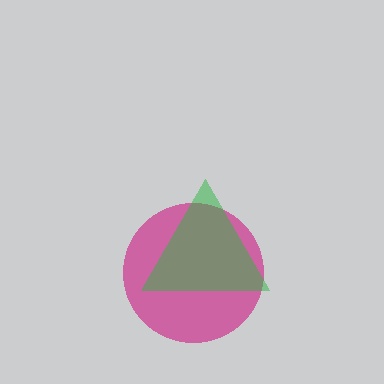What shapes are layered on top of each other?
The layered shapes are: a magenta circle, a green triangle.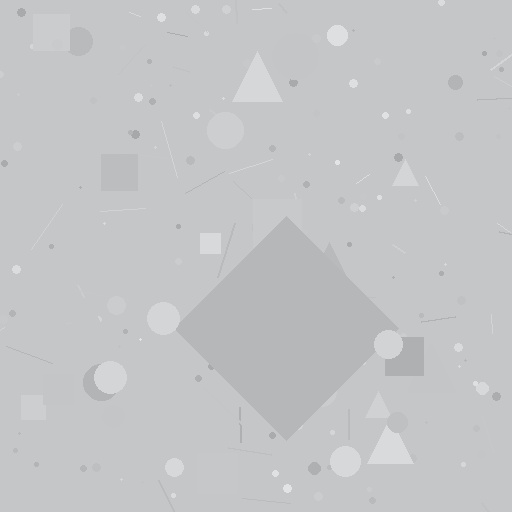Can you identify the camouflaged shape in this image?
The camouflaged shape is a diamond.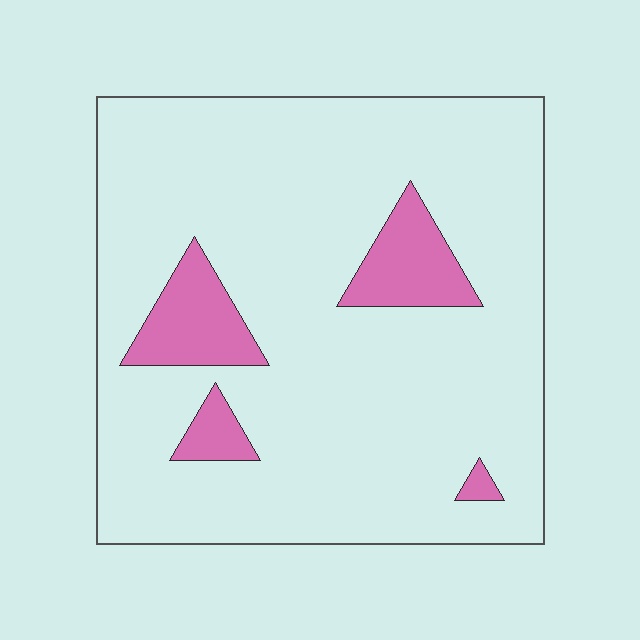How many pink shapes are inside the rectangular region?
4.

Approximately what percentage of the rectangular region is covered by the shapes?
Approximately 10%.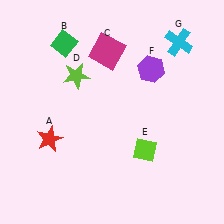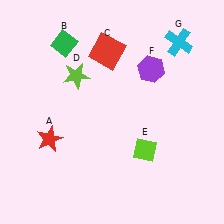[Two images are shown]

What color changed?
The square (C) changed from magenta in Image 1 to red in Image 2.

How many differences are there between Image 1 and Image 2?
There is 1 difference between the two images.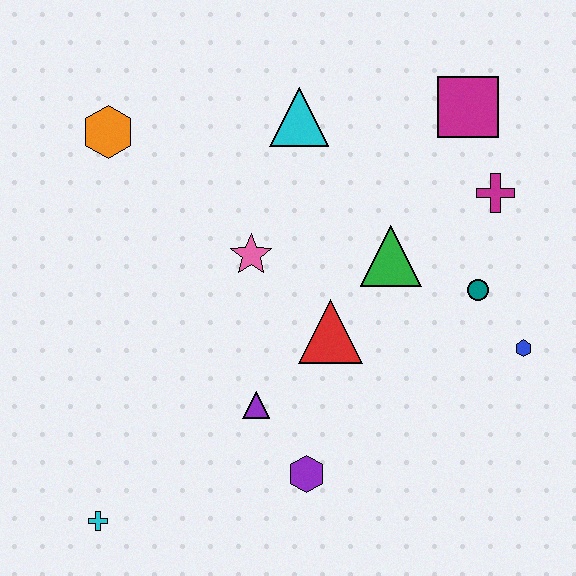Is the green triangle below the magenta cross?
Yes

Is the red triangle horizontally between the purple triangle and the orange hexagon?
No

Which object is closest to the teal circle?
The blue hexagon is closest to the teal circle.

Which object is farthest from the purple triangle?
The magenta square is farthest from the purple triangle.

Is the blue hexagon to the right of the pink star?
Yes